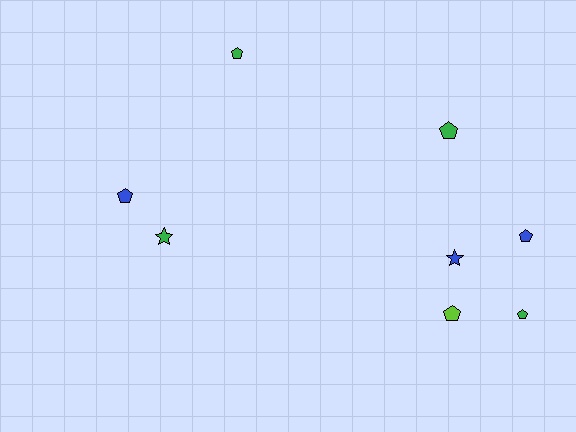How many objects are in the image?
There are 8 objects.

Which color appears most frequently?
Green, with 4 objects.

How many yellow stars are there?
There are no yellow stars.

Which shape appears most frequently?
Pentagon, with 6 objects.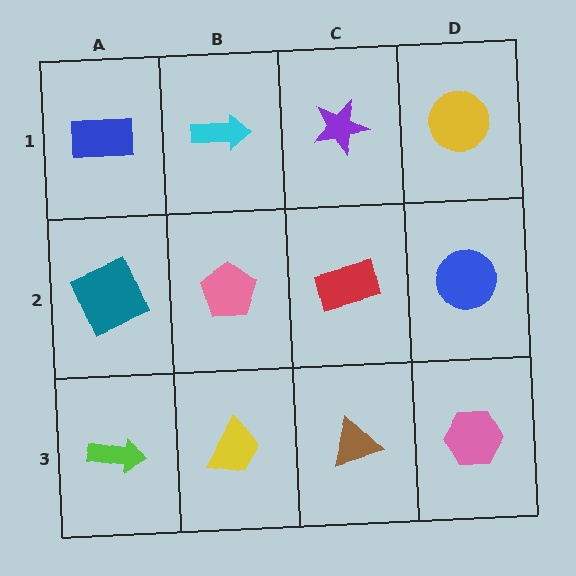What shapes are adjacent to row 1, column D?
A blue circle (row 2, column D), a purple star (row 1, column C).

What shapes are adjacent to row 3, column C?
A red rectangle (row 2, column C), a yellow trapezoid (row 3, column B), a pink hexagon (row 3, column D).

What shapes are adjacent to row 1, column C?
A red rectangle (row 2, column C), a cyan arrow (row 1, column B), a yellow circle (row 1, column D).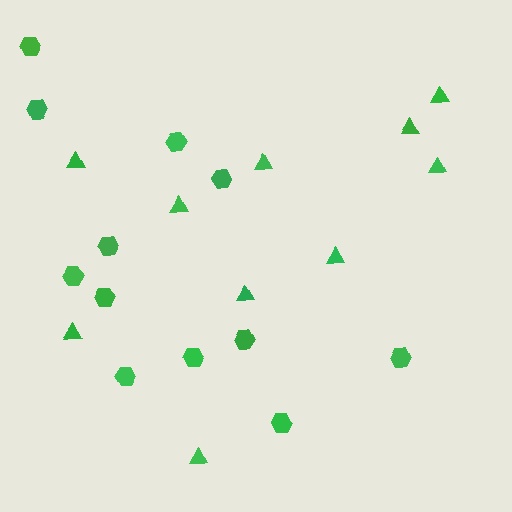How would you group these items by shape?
There are 2 groups: one group of hexagons (12) and one group of triangles (10).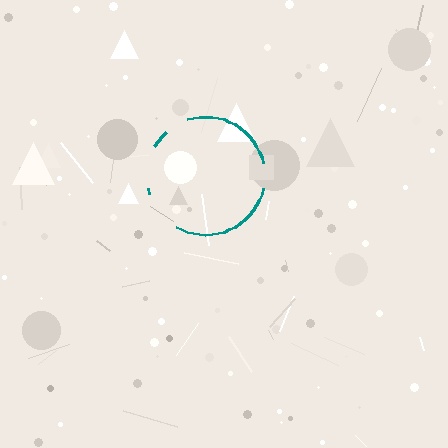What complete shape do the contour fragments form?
The contour fragments form a circle.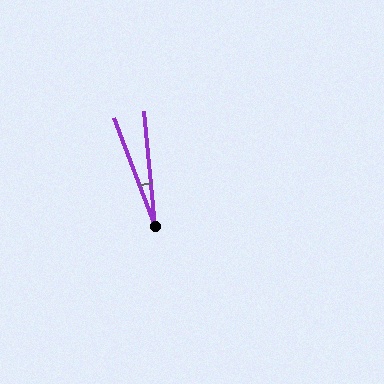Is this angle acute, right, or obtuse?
It is acute.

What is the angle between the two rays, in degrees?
Approximately 15 degrees.